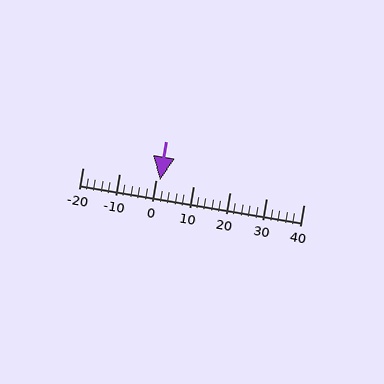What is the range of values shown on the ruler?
The ruler shows values from -20 to 40.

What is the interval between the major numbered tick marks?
The major tick marks are spaced 10 units apart.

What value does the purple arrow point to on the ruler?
The purple arrow points to approximately 1.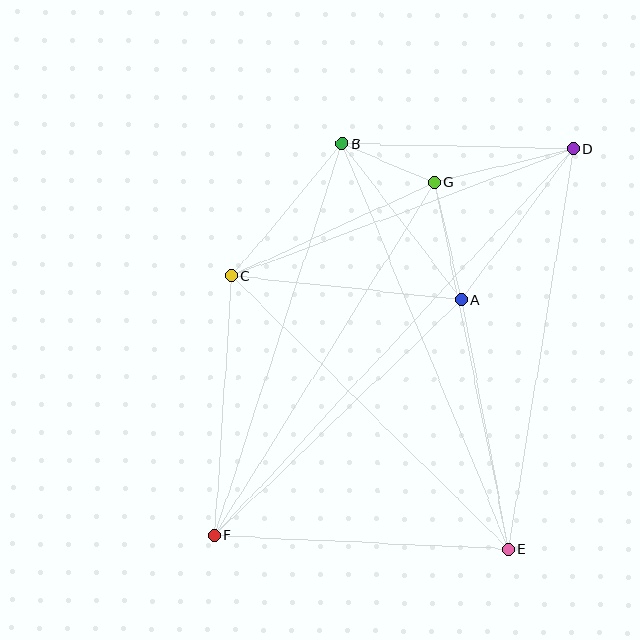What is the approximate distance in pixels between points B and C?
The distance between B and C is approximately 173 pixels.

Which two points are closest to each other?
Points B and G are closest to each other.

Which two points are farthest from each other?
Points D and F are farthest from each other.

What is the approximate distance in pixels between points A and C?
The distance between A and C is approximately 231 pixels.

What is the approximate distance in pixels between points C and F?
The distance between C and F is approximately 260 pixels.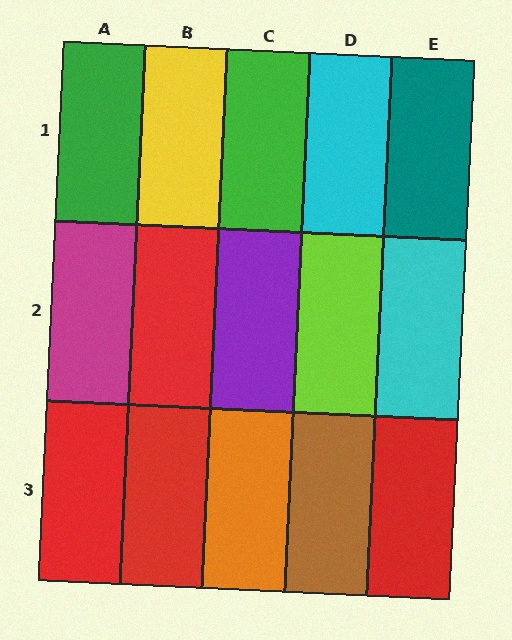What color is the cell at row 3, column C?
Orange.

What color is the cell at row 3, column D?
Brown.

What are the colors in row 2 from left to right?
Magenta, red, purple, lime, cyan.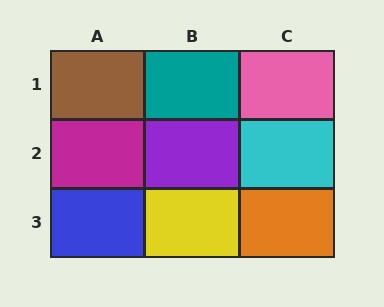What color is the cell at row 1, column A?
Brown.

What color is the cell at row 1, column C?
Pink.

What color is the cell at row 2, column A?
Magenta.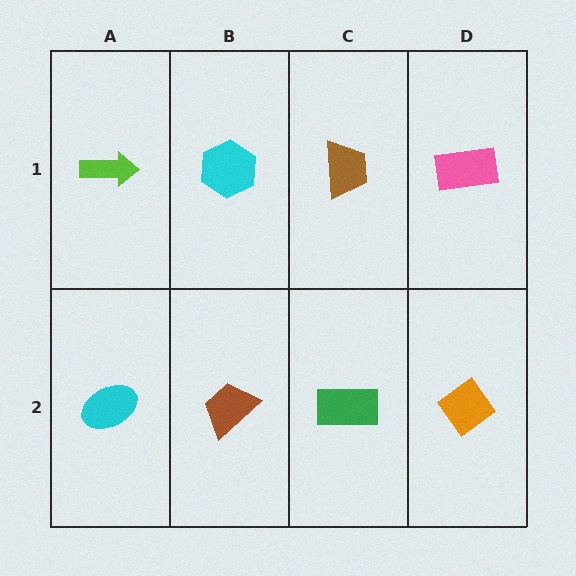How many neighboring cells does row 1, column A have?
2.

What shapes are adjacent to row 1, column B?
A brown trapezoid (row 2, column B), a lime arrow (row 1, column A), a brown trapezoid (row 1, column C).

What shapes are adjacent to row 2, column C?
A brown trapezoid (row 1, column C), a brown trapezoid (row 2, column B), an orange diamond (row 2, column D).